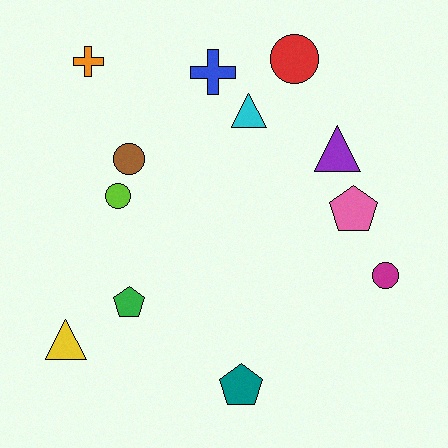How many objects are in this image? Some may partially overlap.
There are 12 objects.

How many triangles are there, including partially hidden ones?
There are 3 triangles.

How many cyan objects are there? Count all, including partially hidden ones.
There is 1 cyan object.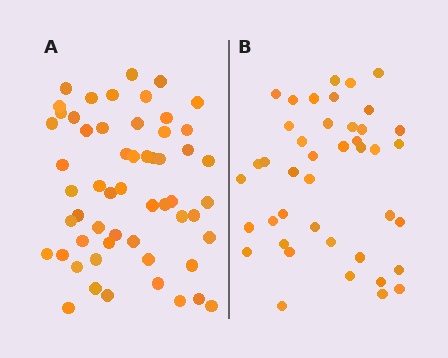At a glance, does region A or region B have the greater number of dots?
Region A (the left region) has more dots.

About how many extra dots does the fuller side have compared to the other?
Region A has approximately 15 more dots than region B.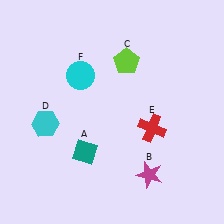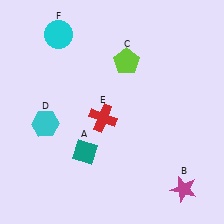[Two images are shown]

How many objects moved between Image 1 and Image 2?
3 objects moved between the two images.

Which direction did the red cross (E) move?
The red cross (E) moved left.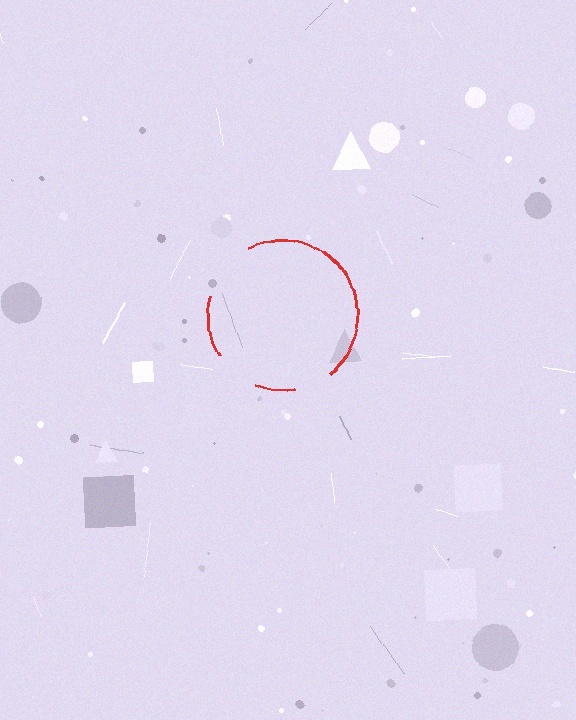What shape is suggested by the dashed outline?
The dashed outline suggests a circle.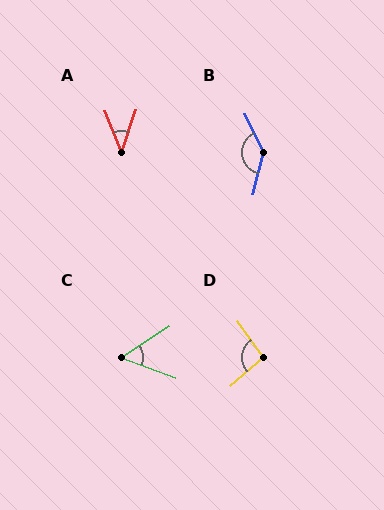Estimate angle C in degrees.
Approximately 53 degrees.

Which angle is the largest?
B, at approximately 141 degrees.